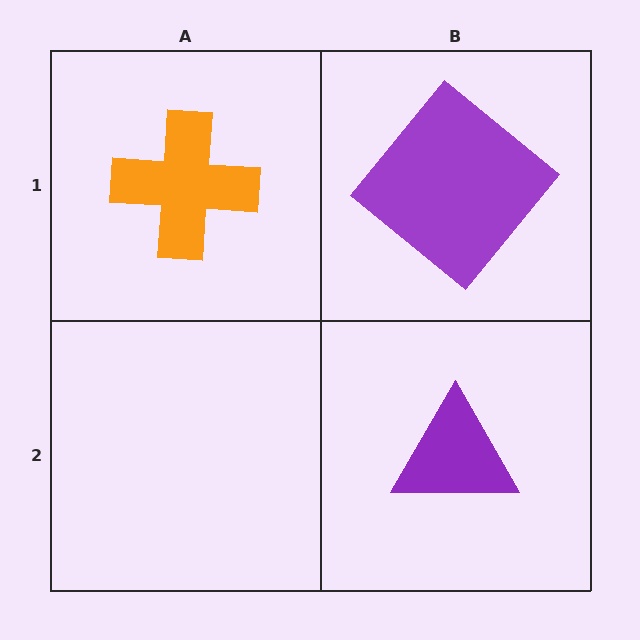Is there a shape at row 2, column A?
No, that cell is empty.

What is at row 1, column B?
A purple diamond.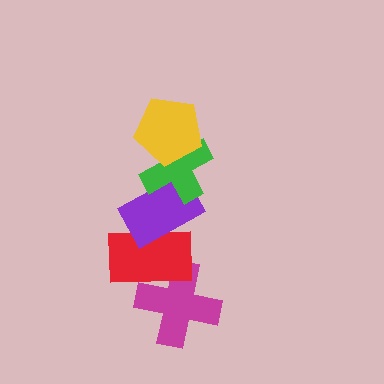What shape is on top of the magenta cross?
The red rectangle is on top of the magenta cross.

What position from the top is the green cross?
The green cross is 2nd from the top.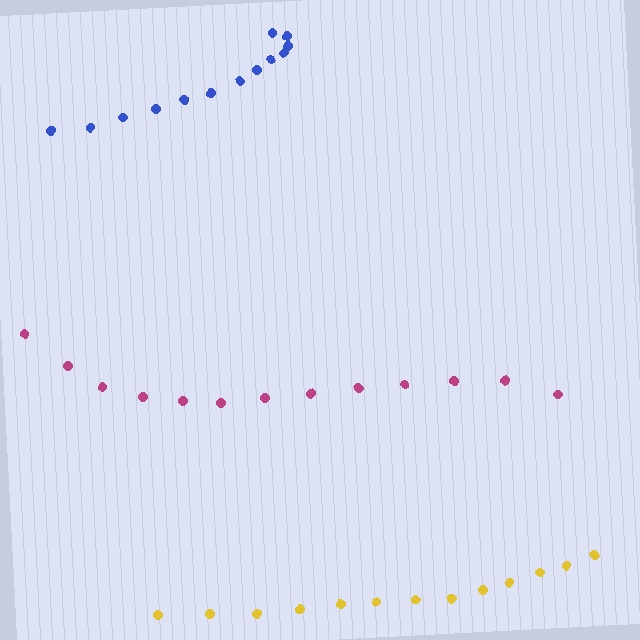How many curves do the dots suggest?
There are 3 distinct paths.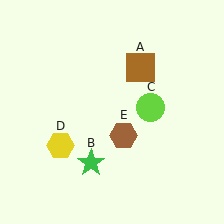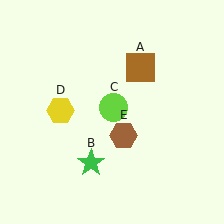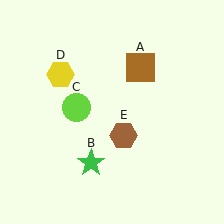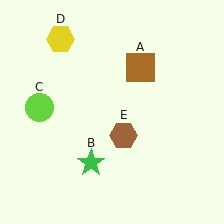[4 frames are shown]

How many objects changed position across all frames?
2 objects changed position: lime circle (object C), yellow hexagon (object D).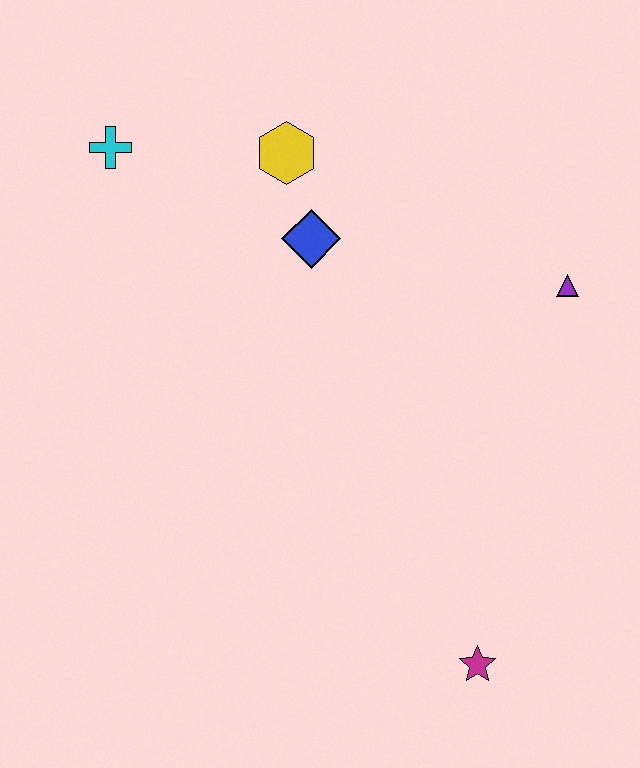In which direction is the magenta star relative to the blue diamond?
The magenta star is below the blue diamond.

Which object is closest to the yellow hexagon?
The blue diamond is closest to the yellow hexagon.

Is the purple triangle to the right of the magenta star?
Yes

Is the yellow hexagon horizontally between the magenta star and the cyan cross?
Yes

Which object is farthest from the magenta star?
The cyan cross is farthest from the magenta star.